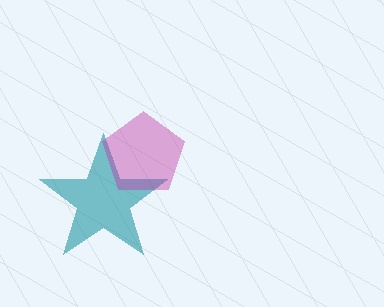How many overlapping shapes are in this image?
There are 2 overlapping shapes in the image.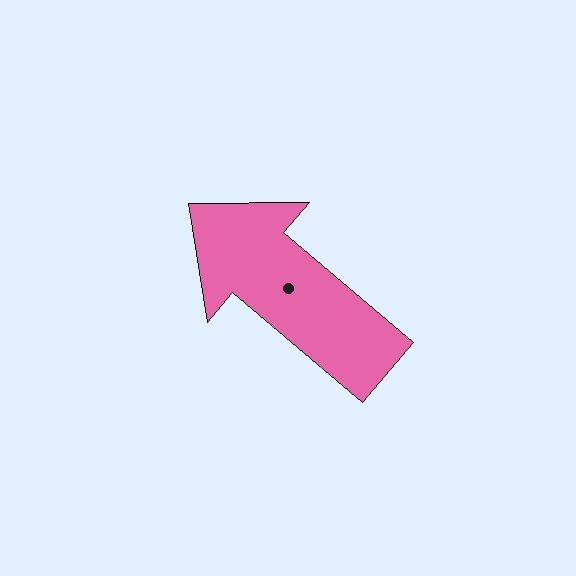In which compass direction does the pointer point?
Northwest.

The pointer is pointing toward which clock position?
Roughly 10 o'clock.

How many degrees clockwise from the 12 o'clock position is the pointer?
Approximately 310 degrees.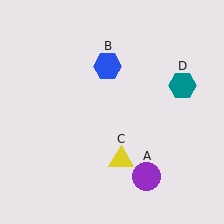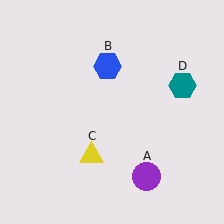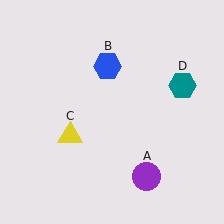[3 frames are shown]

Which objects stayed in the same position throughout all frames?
Purple circle (object A) and blue hexagon (object B) and teal hexagon (object D) remained stationary.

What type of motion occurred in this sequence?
The yellow triangle (object C) rotated clockwise around the center of the scene.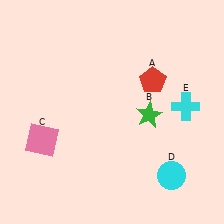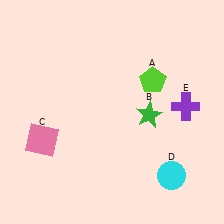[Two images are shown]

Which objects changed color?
A changed from red to lime. E changed from cyan to purple.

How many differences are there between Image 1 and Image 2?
There are 2 differences between the two images.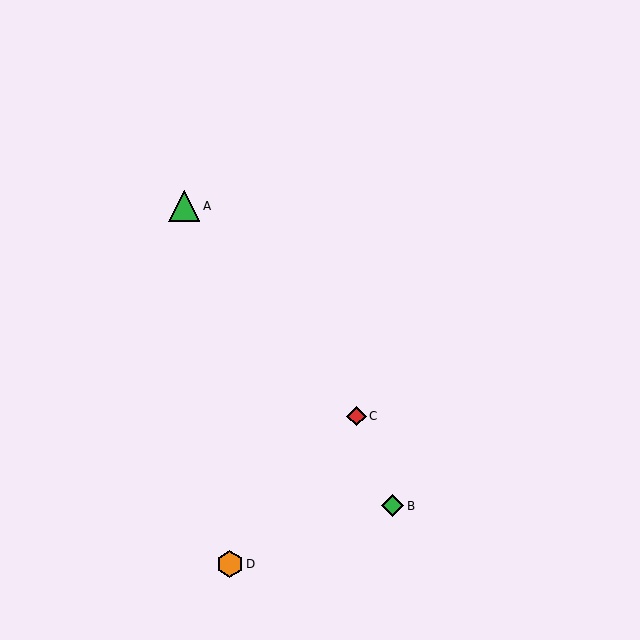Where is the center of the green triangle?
The center of the green triangle is at (184, 206).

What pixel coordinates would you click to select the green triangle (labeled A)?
Click at (184, 206) to select the green triangle A.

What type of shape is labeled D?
Shape D is an orange hexagon.